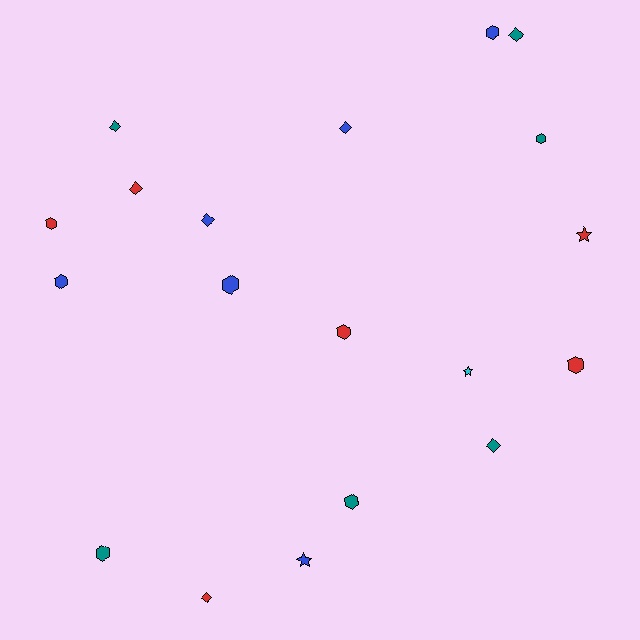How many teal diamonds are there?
There are 3 teal diamonds.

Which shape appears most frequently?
Hexagon, with 9 objects.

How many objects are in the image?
There are 19 objects.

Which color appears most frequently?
Teal, with 6 objects.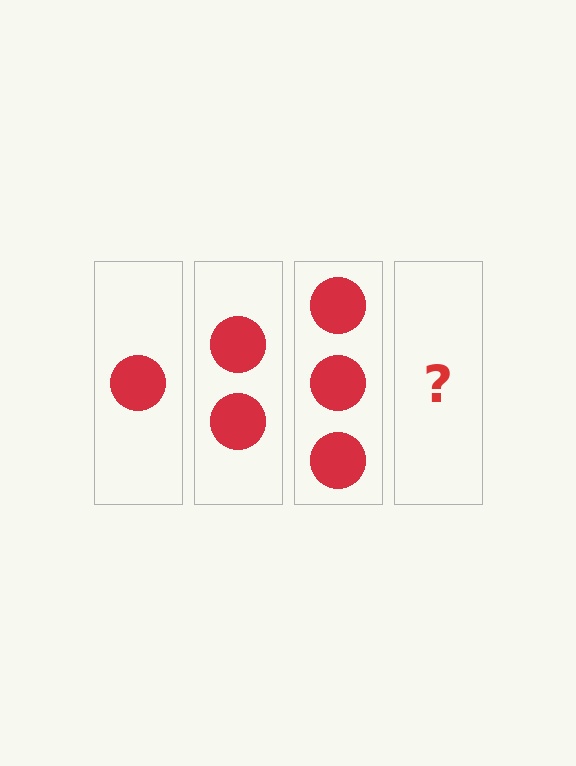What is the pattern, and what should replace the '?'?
The pattern is that each step adds one more circle. The '?' should be 4 circles.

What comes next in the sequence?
The next element should be 4 circles.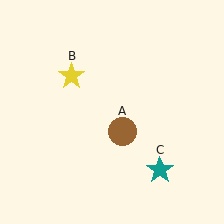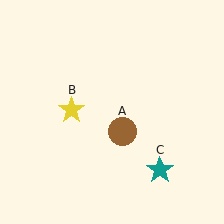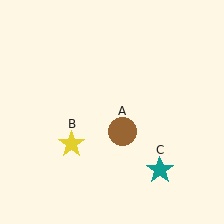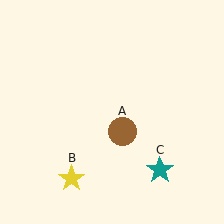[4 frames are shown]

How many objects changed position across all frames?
1 object changed position: yellow star (object B).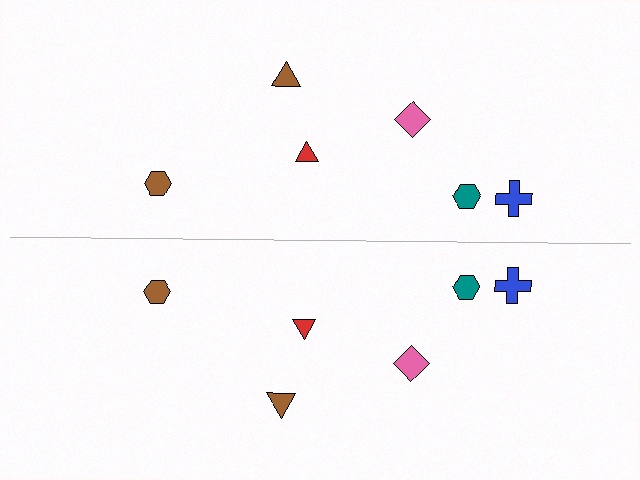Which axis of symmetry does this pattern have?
The pattern has a horizontal axis of symmetry running through the center of the image.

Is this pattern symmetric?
Yes, this pattern has bilateral (reflection) symmetry.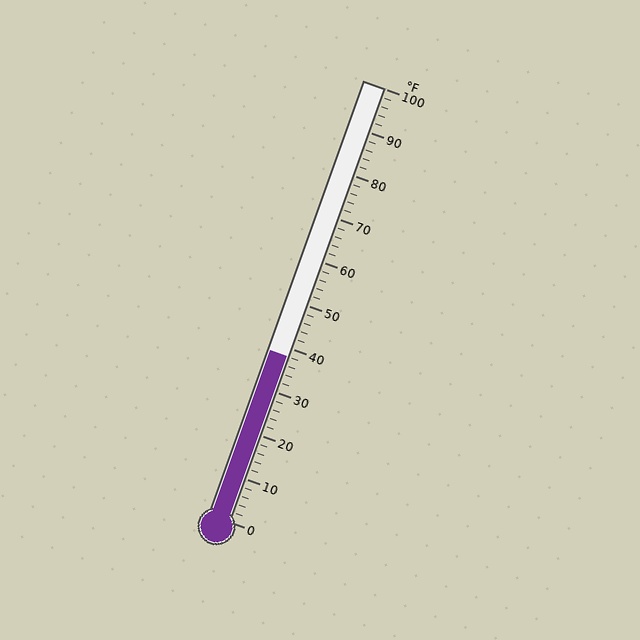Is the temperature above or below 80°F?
The temperature is below 80°F.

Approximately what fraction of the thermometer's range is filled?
The thermometer is filled to approximately 40% of its range.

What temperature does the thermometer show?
The thermometer shows approximately 38°F.